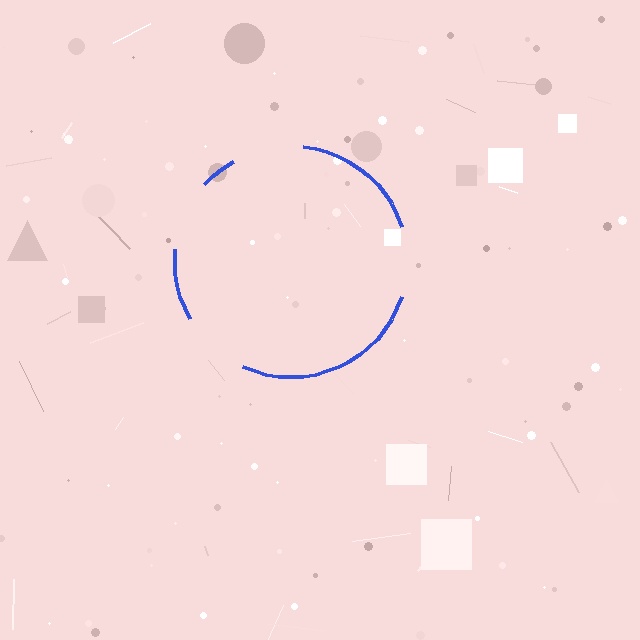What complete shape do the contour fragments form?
The contour fragments form a circle.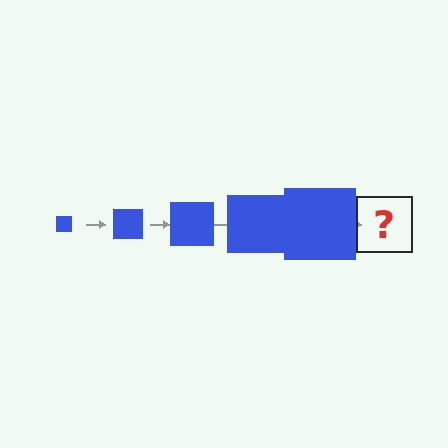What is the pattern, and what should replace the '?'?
The pattern is that the square gets progressively larger each step. The '?' should be a blue square, larger than the previous one.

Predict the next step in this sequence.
The next step is a blue square, larger than the previous one.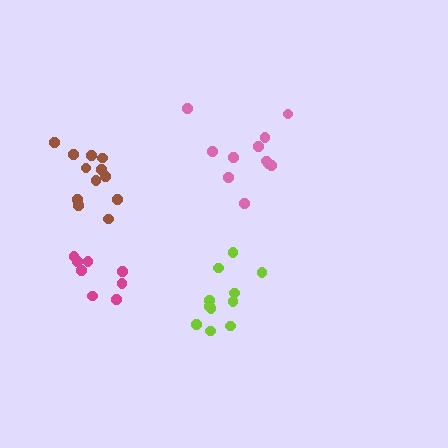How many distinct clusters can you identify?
There are 4 distinct clusters.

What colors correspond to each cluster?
The clusters are colored: pink, magenta, lime, brown.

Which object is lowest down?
The lime cluster is bottommost.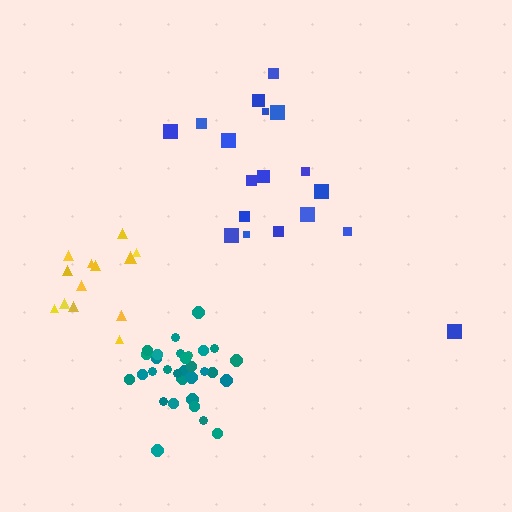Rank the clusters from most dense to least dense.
teal, yellow, blue.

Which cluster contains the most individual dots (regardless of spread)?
Teal (31).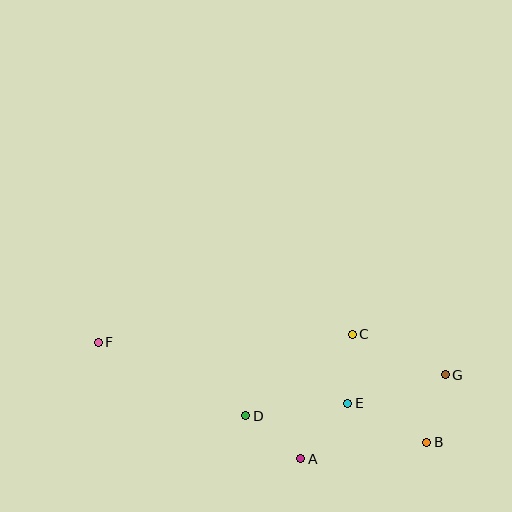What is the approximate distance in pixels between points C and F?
The distance between C and F is approximately 254 pixels.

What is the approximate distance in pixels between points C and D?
The distance between C and D is approximately 134 pixels.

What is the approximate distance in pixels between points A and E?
The distance between A and E is approximately 73 pixels.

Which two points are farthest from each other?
Points F and G are farthest from each other.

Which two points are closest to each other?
Points C and E are closest to each other.